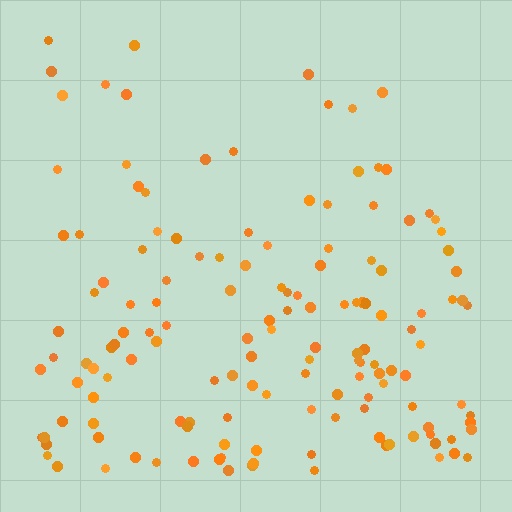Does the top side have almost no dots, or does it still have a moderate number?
Still a moderate number, just noticeably fewer than the bottom.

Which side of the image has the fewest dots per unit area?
The top.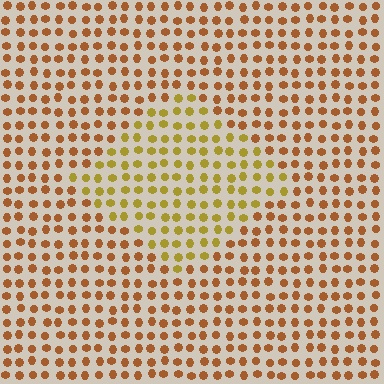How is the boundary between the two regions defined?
The boundary is defined purely by a slight shift in hue (about 30 degrees). Spacing, size, and orientation are identical on both sides.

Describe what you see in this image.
The image is filled with small brown elements in a uniform arrangement. A diamond-shaped region is visible where the elements are tinted to a slightly different hue, forming a subtle color boundary.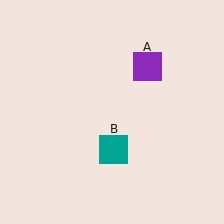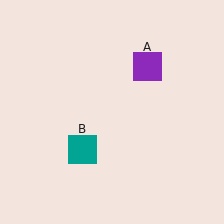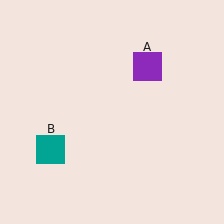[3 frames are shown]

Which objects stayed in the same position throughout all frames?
Purple square (object A) remained stationary.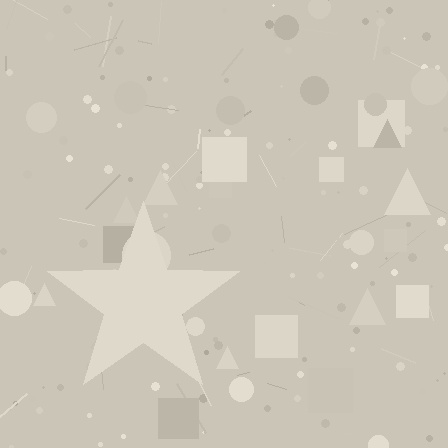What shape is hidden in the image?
A star is hidden in the image.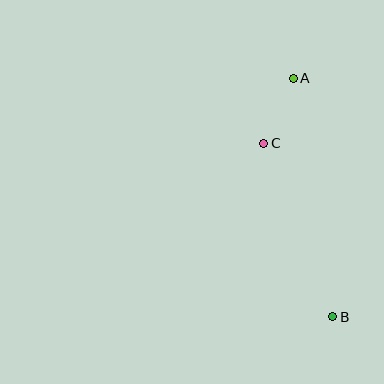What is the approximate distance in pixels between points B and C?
The distance between B and C is approximately 187 pixels.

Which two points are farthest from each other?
Points A and B are farthest from each other.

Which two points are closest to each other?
Points A and C are closest to each other.